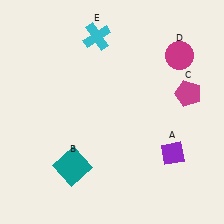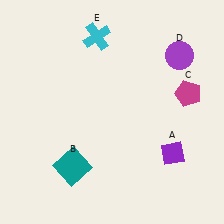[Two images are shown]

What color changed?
The circle (D) changed from magenta in Image 1 to purple in Image 2.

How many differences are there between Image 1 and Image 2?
There is 1 difference between the two images.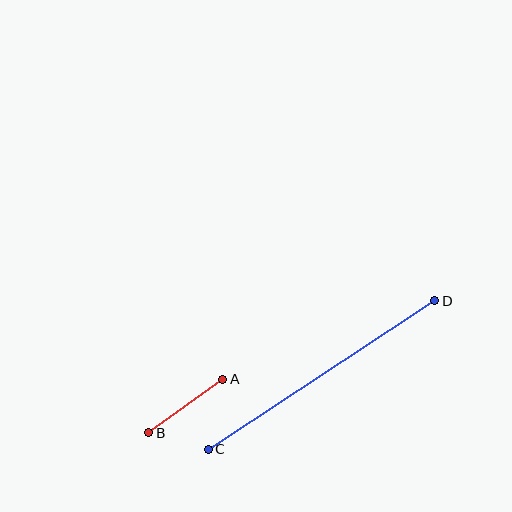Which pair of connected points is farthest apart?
Points C and D are farthest apart.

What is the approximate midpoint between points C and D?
The midpoint is at approximately (321, 375) pixels.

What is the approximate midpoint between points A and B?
The midpoint is at approximately (186, 406) pixels.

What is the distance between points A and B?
The distance is approximately 91 pixels.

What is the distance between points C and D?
The distance is approximately 271 pixels.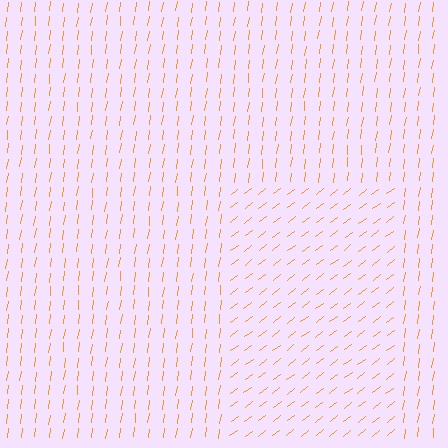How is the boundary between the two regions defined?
The boundary is defined purely by a change in line orientation (approximately 45 degrees difference). All lines are the same color and thickness.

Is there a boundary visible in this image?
Yes, there is a texture boundary formed by a change in line orientation.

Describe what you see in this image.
The image is filled with small orange line segments. A rectangle region in the image has lines oriented differently from the surrounding lines, creating a visible texture boundary.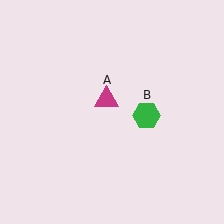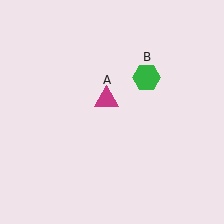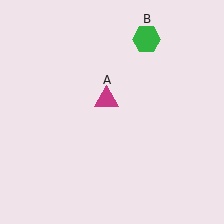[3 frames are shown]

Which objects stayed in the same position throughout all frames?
Magenta triangle (object A) remained stationary.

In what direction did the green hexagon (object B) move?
The green hexagon (object B) moved up.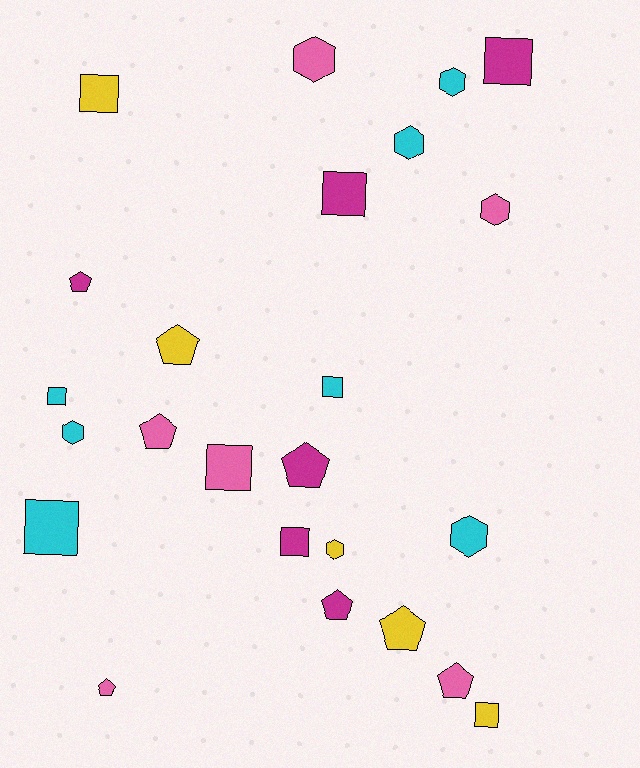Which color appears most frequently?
Cyan, with 7 objects.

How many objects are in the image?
There are 24 objects.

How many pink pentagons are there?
There are 3 pink pentagons.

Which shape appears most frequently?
Square, with 9 objects.